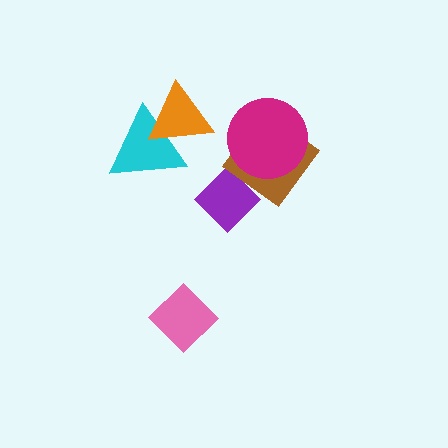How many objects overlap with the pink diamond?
0 objects overlap with the pink diamond.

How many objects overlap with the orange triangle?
1 object overlaps with the orange triangle.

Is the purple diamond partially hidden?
Yes, it is partially covered by another shape.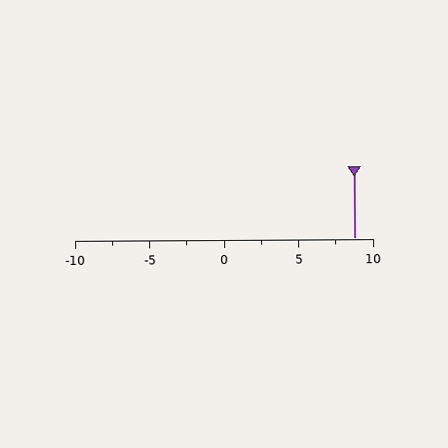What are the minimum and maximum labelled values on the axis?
The axis runs from -10 to 10.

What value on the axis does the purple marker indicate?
The marker indicates approximately 8.8.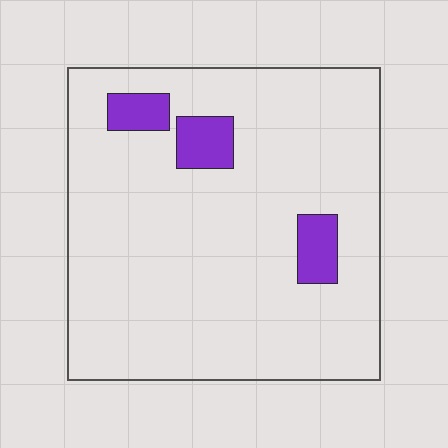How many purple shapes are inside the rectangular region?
3.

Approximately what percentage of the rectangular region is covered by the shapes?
Approximately 10%.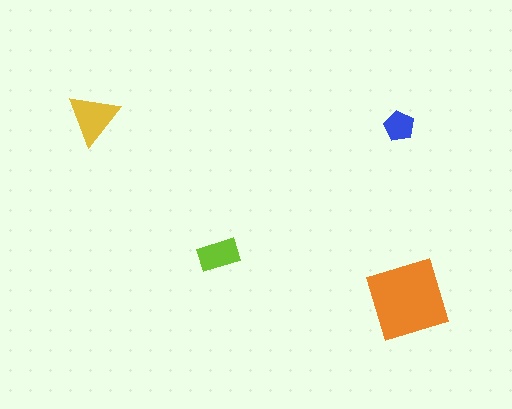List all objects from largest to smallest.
The orange diamond, the yellow triangle, the lime rectangle, the blue pentagon.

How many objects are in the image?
There are 4 objects in the image.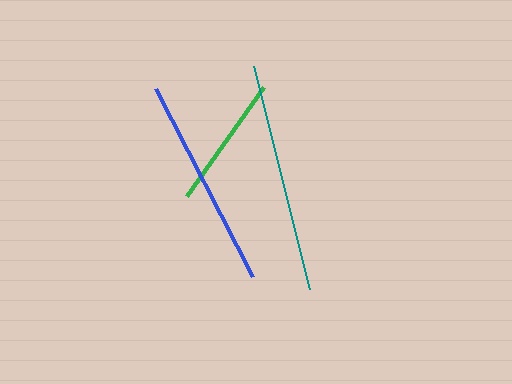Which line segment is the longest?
The teal line is the longest at approximately 230 pixels.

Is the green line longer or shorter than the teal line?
The teal line is longer than the green line.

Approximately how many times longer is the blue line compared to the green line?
The blue line is approximately 1.6 times the length of the green line.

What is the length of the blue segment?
The blue segment is approximately 211 pixels long.